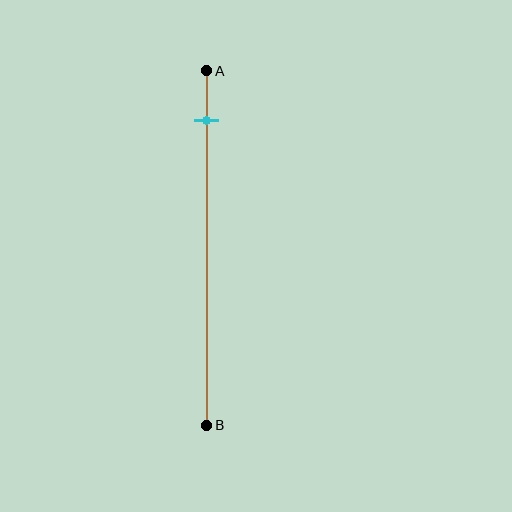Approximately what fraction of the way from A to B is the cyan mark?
The cyan mark is approximately 15% of the way from A to B.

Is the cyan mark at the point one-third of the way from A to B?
No, the mark is at about 15% from A, not at the 33% one-third point.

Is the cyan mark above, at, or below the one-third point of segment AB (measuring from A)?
The cyan mark is above the one-third point of segment AB.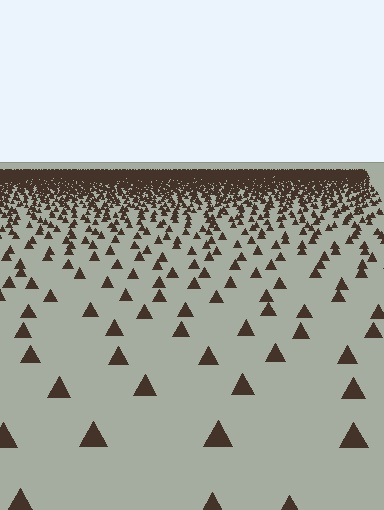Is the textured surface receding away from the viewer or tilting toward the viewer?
The surface is receding away from the viewer. Texture elements get smaller and denser toward the top.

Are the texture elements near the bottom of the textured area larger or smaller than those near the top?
Larger. Near the bottom, elements are closer to the viewer and appear at a bigger on-screen size.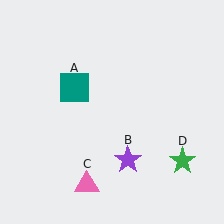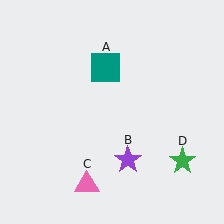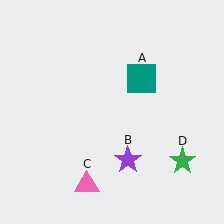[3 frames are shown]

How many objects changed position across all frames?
1 object changed position: teal square (object A).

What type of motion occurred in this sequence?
The teal square (object A) rotated clockwise around the center of the scene.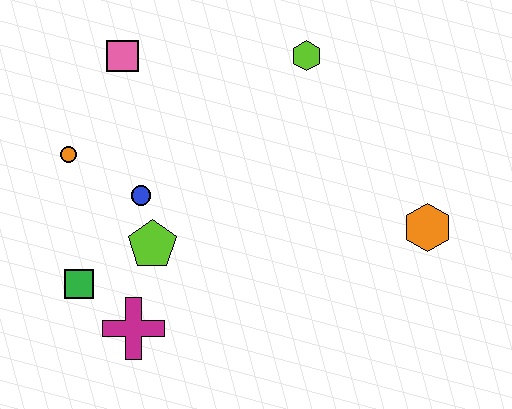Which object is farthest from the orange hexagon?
The orange circle is farthest from the orange hexagon.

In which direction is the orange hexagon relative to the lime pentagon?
The orange hexagon is to the right of the lime pentagon.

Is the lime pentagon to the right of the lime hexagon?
No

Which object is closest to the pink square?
The orange circle is closest to the pink square.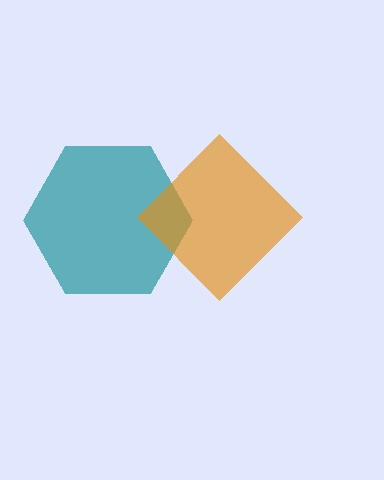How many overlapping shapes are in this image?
There are 2 overlapping shapes in the image.